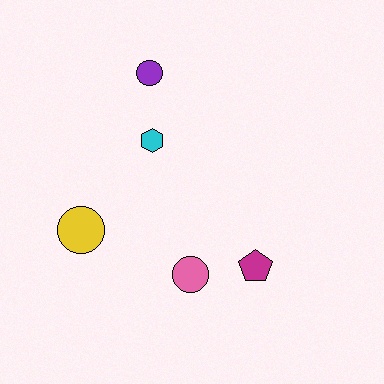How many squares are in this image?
There are no squares.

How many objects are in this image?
There are 5 objects.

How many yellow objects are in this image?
There is 1 yellow object.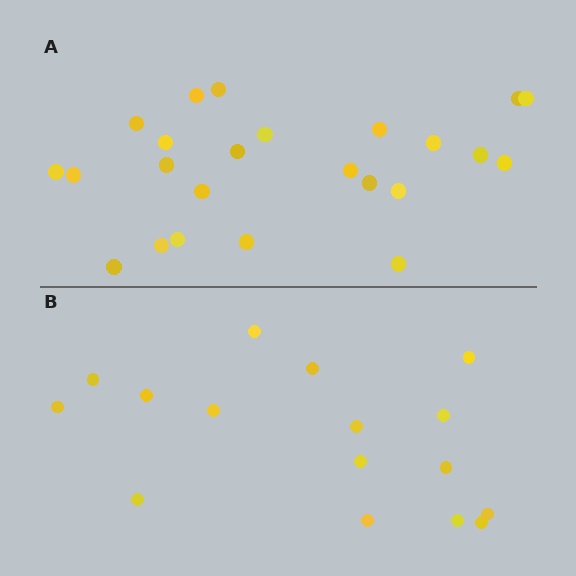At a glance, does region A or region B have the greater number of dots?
Region A (the top region) has more dots.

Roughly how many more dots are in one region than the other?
Region A has roughly 8 or so more dots than region B.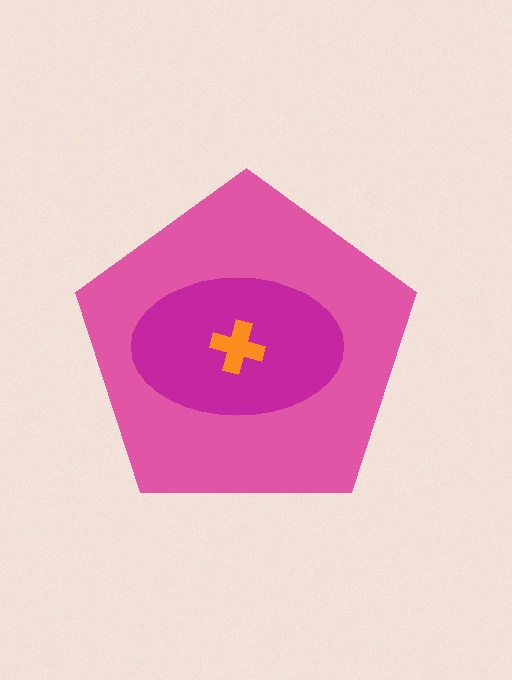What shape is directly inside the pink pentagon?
The magenta ellipse.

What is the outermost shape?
The pink pentagon.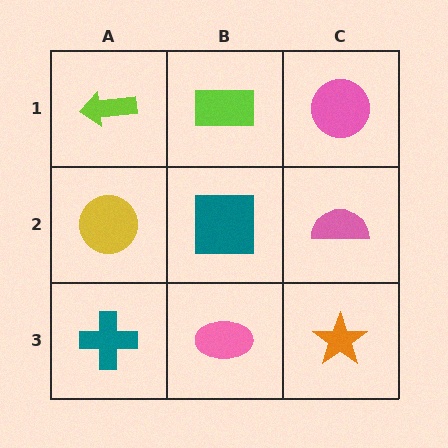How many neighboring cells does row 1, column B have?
3.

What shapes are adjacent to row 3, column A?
A yellow circle (row 2, column A), a pink ellipse (row 3, column B).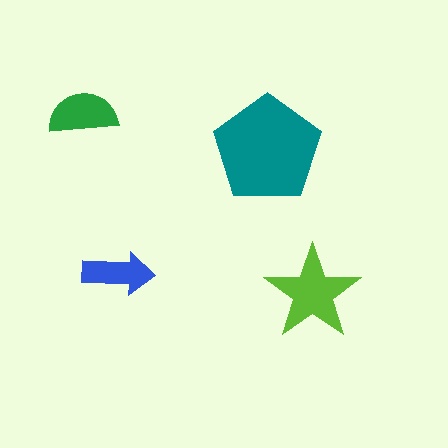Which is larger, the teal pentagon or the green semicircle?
The teal pentagon.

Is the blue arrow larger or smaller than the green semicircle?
Smaller.